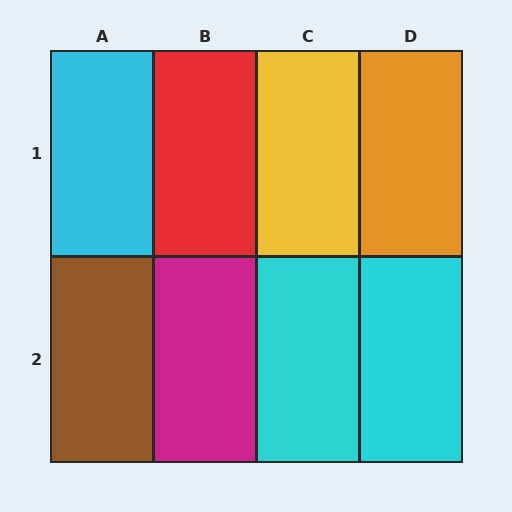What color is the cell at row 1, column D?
Orange.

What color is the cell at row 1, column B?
Red.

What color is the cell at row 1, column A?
Cyan.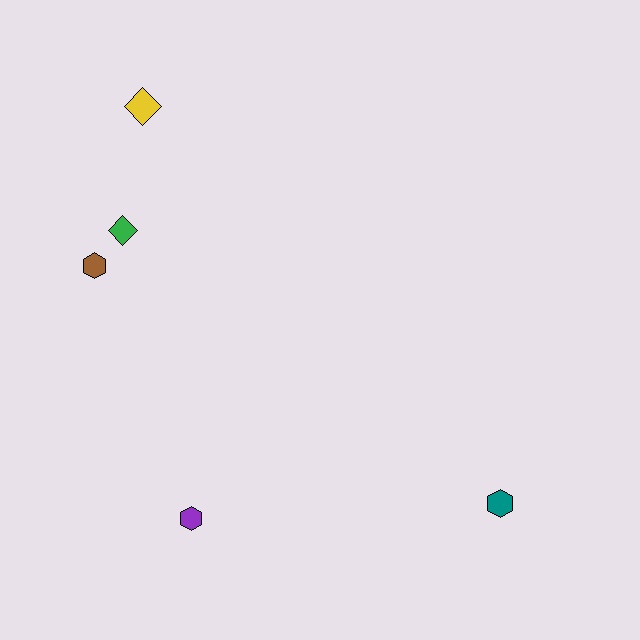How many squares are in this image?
There are no squares.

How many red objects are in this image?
There are no red objects.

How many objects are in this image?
There are 5 objects.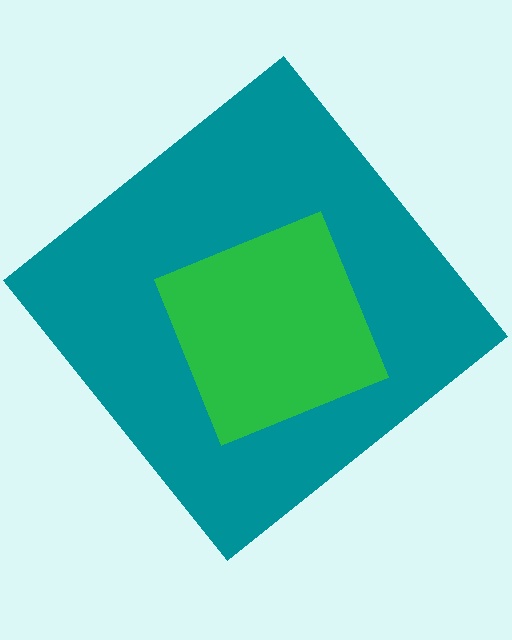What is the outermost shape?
The teal diamond.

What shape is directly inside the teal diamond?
The green diamond.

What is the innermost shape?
The green diamond.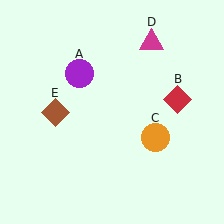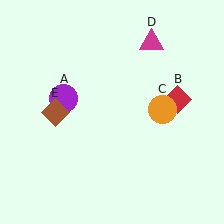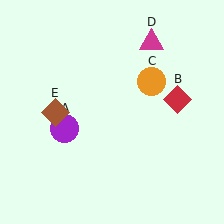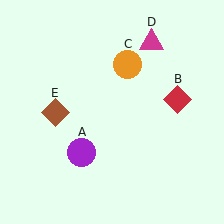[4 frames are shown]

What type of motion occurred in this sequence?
The purple circle (object A), orange circle (object C) rotated counterclockwise around the center of the scene.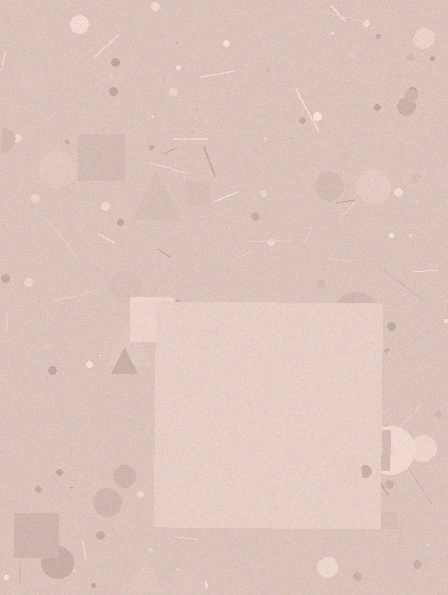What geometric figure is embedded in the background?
A square is embedded in the background.